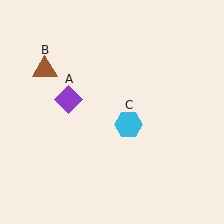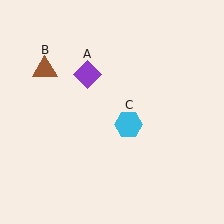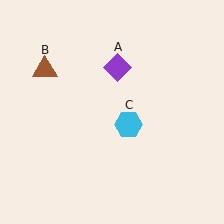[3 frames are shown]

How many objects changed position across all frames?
1 object changed position: purple diamond (object A).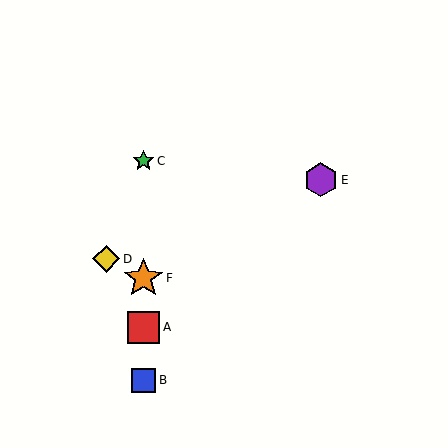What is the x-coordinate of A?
Object A is at x≈143.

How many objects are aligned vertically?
4 objects (A, B, C, F) are aligned vertically.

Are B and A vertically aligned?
Yes, both are at x≈143.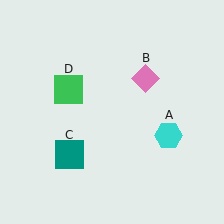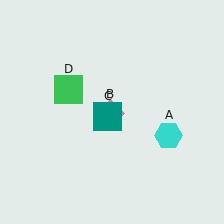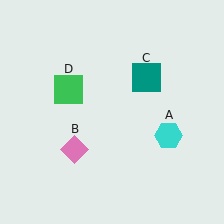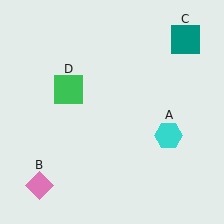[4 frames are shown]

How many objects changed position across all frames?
2 objects changed position: pink diamond (object B), teal square (object C).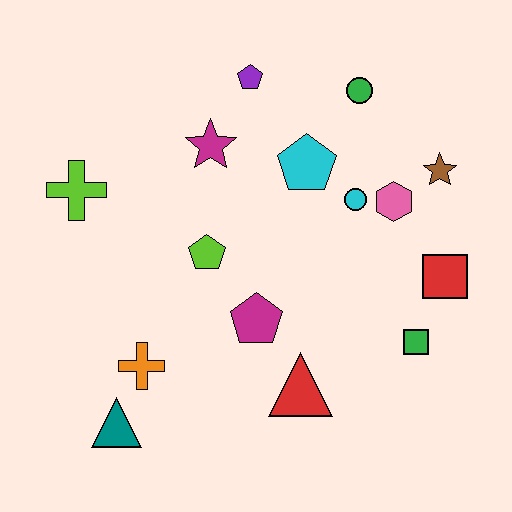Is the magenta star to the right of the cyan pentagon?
No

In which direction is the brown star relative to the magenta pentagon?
The brown star is to the right of the magenta pentagon.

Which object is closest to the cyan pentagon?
The cyan circle is closest to the cyan pentagon.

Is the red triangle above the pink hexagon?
No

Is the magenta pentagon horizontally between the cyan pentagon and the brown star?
No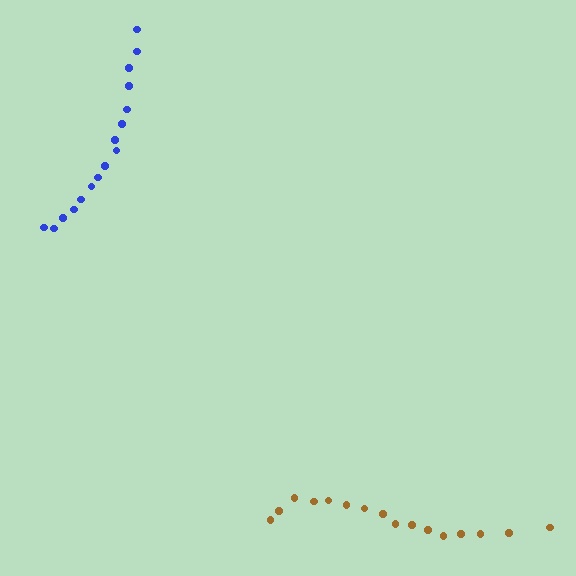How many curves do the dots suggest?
There are 2 distinct paths.